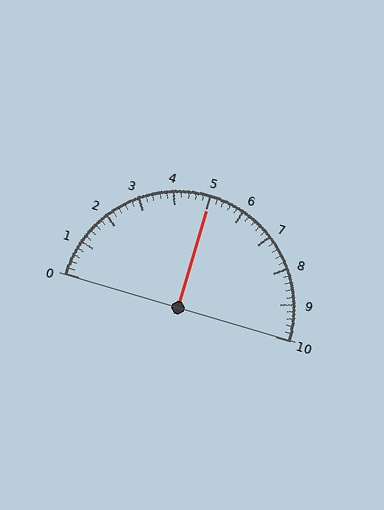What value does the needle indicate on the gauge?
The needle indicates approximately 5.0.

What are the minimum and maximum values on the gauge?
The gauge ranges from 0 to 10.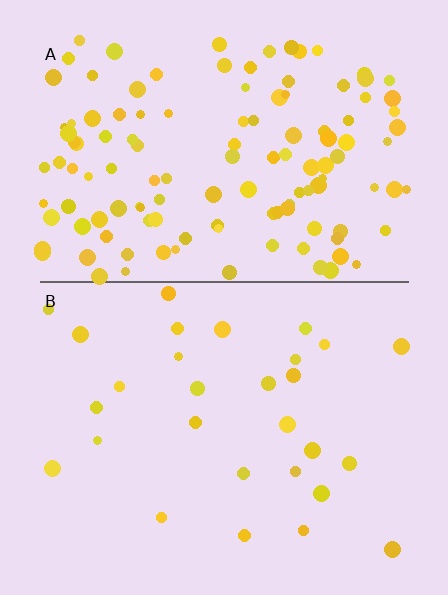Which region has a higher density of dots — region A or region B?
A (the top).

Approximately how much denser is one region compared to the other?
Approximately 4.3× — region A over region B.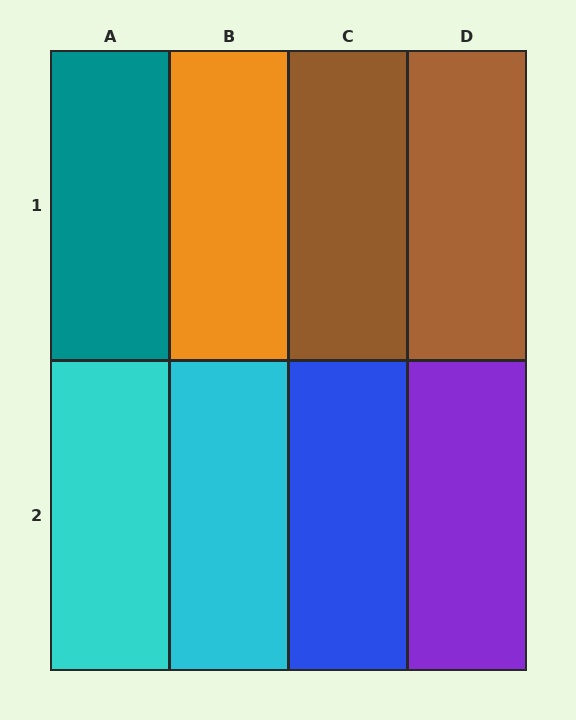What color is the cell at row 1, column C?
Brown.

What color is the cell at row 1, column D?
Brown.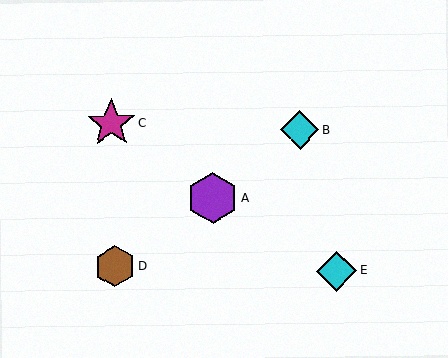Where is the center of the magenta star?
The center of the magenta star is at (111, 123).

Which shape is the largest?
The purple hexagon (labeled A) is the largest.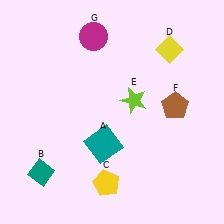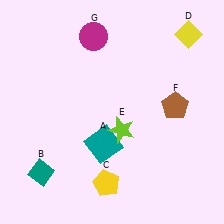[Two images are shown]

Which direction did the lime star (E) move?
The lime star (E) moved down.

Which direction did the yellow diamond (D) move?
The yellow diamond (D) moved right.